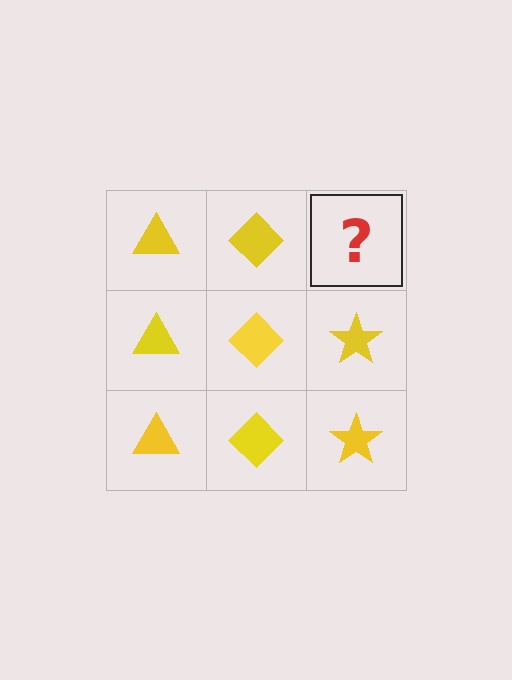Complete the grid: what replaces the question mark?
The question mark should be replaced with a yellow star.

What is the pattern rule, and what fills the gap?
The rule is that each column has a consistent shape. The gap should be filled with a yellow star.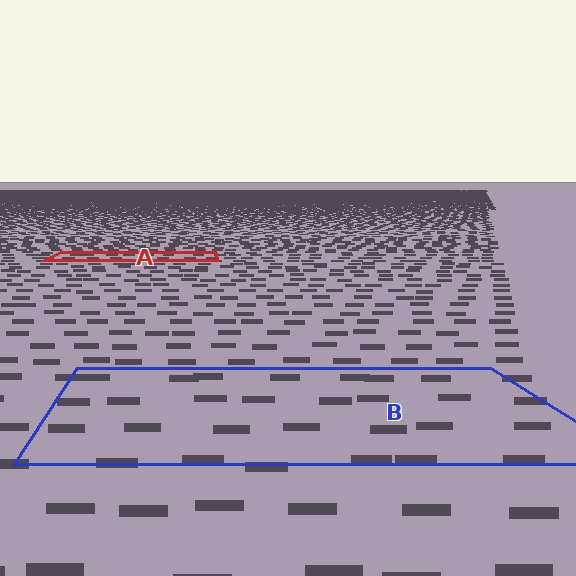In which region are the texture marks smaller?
The texture marks are smaller in region A, because it is farther away.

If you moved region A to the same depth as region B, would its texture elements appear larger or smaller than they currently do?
They would appear larger. At a closer depth, the same texture elements are projected at a bigger on-screen size.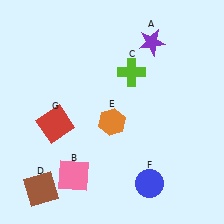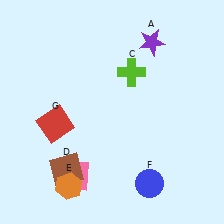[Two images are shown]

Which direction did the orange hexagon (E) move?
The orange hexagon (E) moved down.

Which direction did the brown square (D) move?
The brown square (D) moved right.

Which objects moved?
The objects that moved are: the brown square (D), the orange hexagon (E).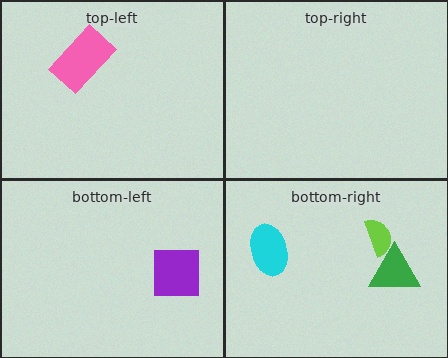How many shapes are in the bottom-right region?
3.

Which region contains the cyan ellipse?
The bottom-right region.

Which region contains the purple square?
The bottom-left region.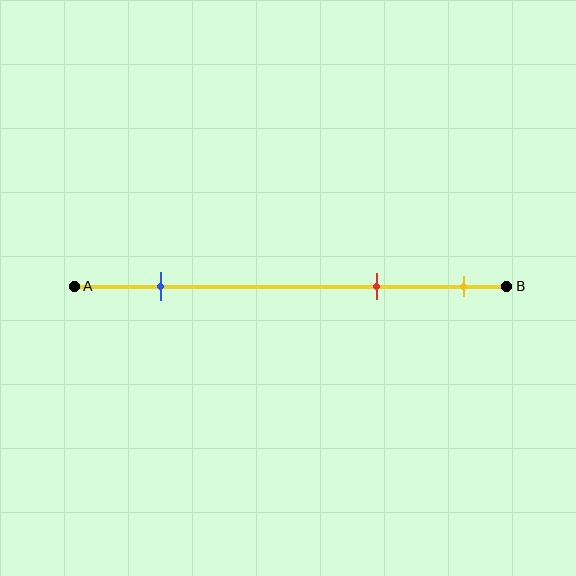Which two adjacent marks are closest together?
The red and yellow marks are the closest adjacent pair.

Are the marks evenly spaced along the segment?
No, the marks are not evenly spaced.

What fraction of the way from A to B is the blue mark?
The blue mark is approximately 20% (0.2) of the way from A to B.